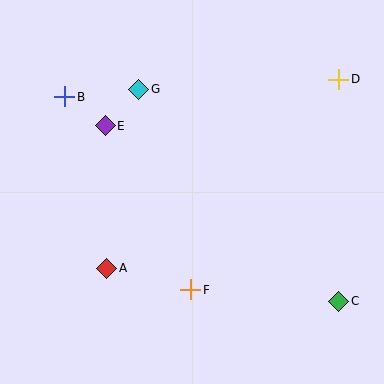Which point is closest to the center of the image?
Point F at (191, 290) is closest to the center.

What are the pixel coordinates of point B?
Point B is at (65, 97).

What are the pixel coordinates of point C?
Point C is at (339, 301).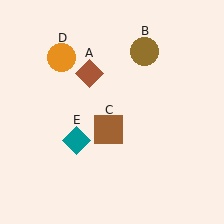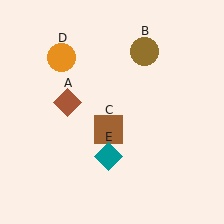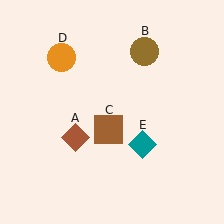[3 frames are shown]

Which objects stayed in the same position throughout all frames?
Brown circle (object B) and brown square (object C) and orange circle (object D) remained stationary.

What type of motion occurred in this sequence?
The brown diamond (object A), teal diamond (object E) rotated counterclockwise around the center of the scene.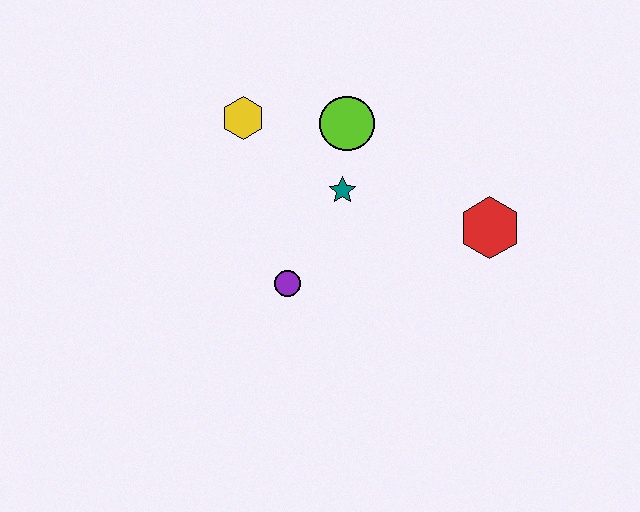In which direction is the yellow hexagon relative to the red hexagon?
The yellow hexagon is to the left of the red hexagon.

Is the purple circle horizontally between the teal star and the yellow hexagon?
Yes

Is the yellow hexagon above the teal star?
Yes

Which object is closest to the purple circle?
The teal star is closest to the purple circle.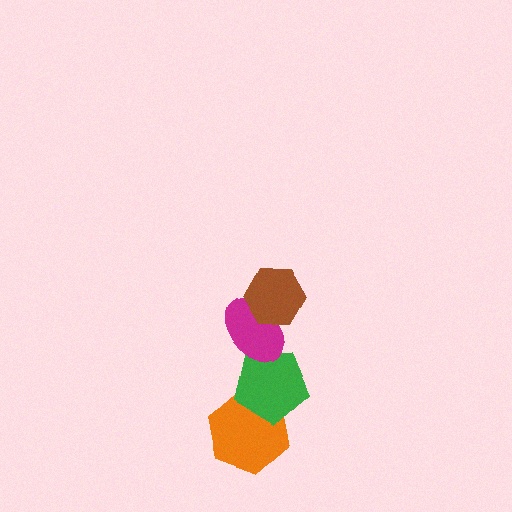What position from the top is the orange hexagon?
The orange hexagon is 4th from the top.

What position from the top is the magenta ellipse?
The magenta ellipse is 2nd from the top.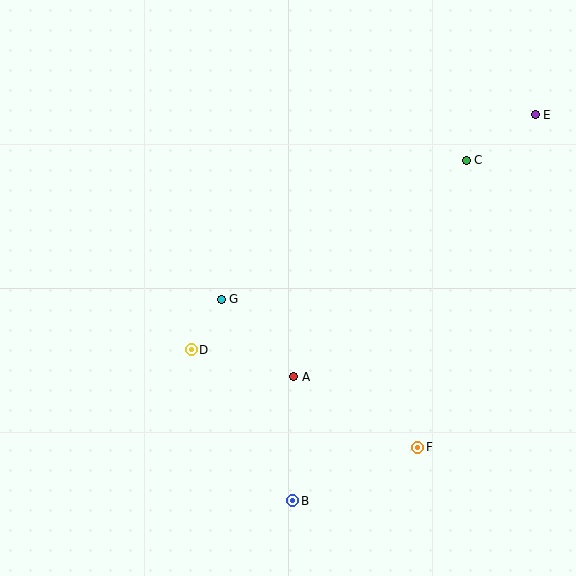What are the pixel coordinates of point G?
Point G is at (221, 299).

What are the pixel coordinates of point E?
Point E is at (535, 115).